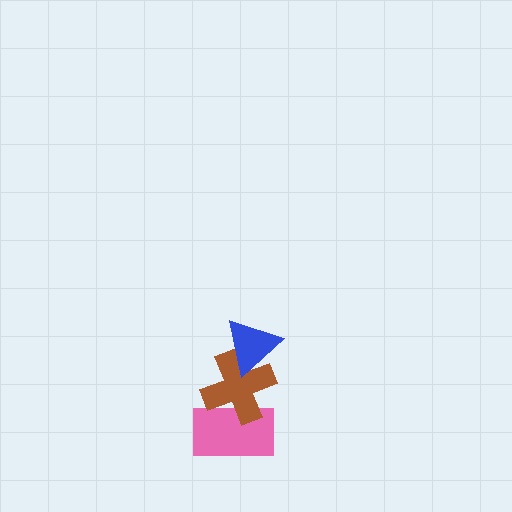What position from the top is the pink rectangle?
The pink rectangle is 3rd from the top.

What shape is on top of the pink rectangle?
The brown cross is on top of the pink rectangle.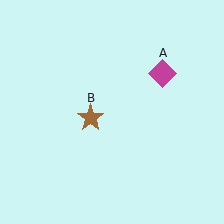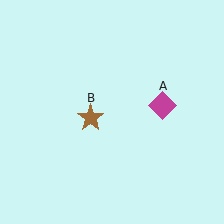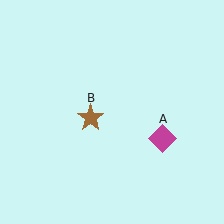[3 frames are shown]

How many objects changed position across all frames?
1 object changed position: magenta diamond (object A).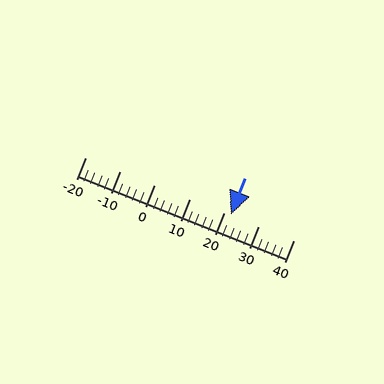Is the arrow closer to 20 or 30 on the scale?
The arrow is closer to 20.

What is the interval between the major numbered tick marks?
The major tick marks are spaced 10 units apart.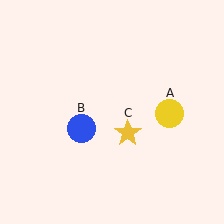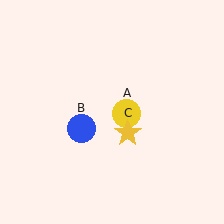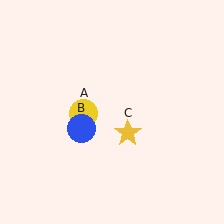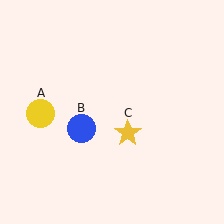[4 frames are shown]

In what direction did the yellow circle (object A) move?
The yellow circle (object A) moved left.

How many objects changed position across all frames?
1 object changed position: yellow circle (object A).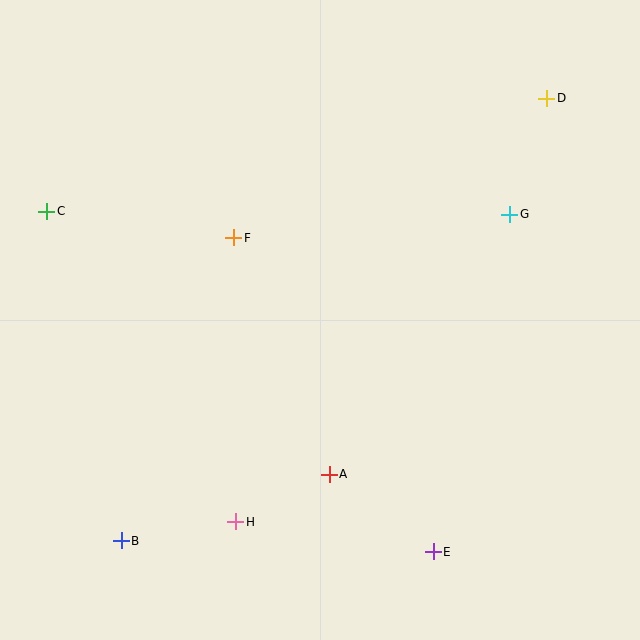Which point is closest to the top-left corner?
Point C is closest to the top-left corner.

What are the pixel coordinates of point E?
Point E is at (433, 552).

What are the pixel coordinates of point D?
Point D is at (547, 99).